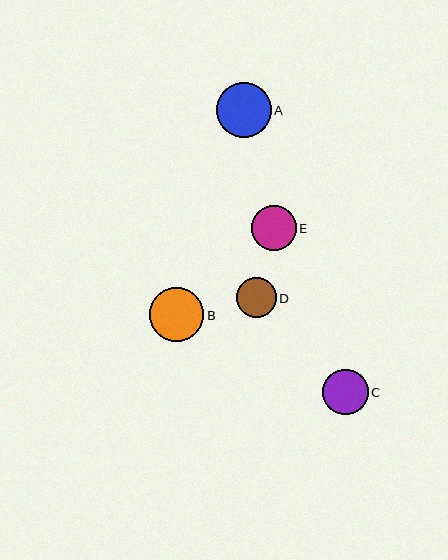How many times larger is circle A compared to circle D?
Circle A is approximately 1.4 times the size of circle D.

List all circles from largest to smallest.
From largest to smallest: A, B, C, E, D.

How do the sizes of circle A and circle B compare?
Circle A and circle B are approximately the same size.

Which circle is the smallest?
Circle D is the smallest with a size of approximately 40 pixels.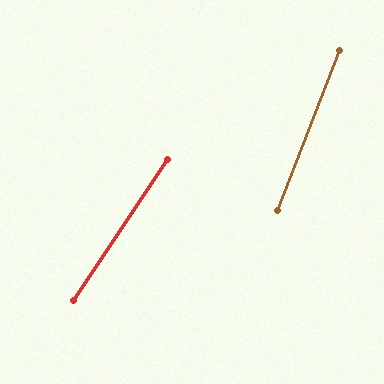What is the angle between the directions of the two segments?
Approximately 13 degrees.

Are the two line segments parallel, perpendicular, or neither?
Neither parallel nor perpendicular — they differ by about 13°.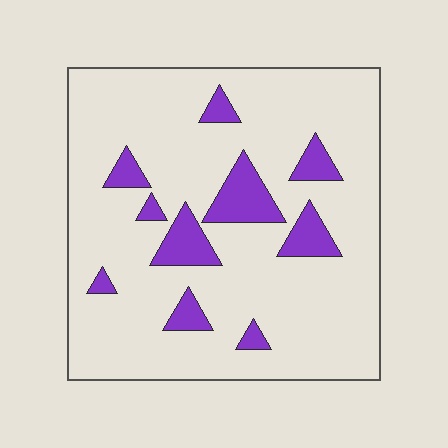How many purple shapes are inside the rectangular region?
10.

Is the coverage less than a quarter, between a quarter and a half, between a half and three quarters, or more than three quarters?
Less than a quarter.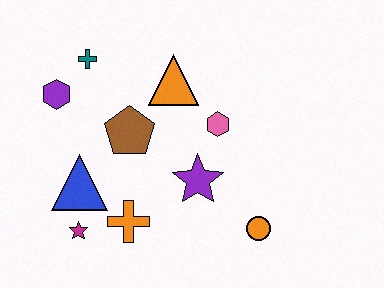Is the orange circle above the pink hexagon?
No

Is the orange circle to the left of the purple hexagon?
No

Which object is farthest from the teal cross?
The orange circle is farthest from the teal cross.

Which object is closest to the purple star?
The pink hexagon is closest to the purple star.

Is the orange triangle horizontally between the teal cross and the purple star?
Yes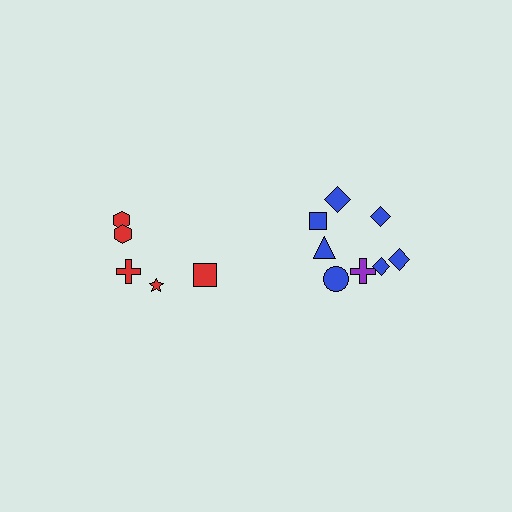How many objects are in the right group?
There are 8 objects.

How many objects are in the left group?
There are 5 objects.